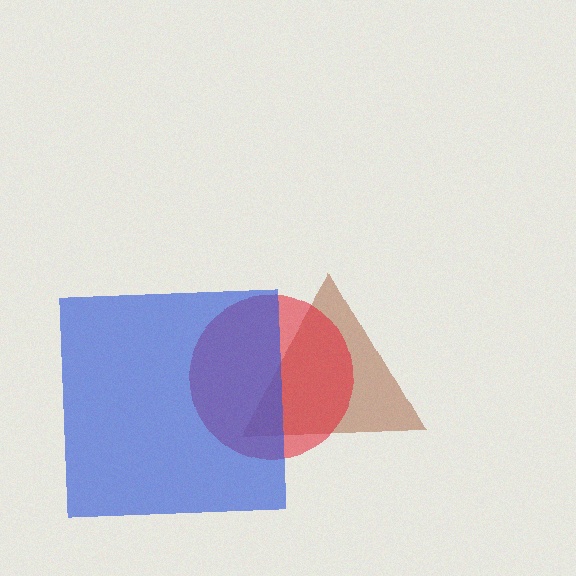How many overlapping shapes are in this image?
There are 3 overlapping shapes in the image.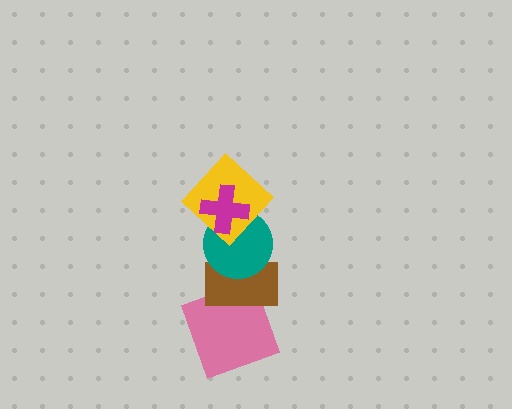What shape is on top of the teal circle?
The yellow diamond is on top of the teal circle.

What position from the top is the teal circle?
The teal circle is 3rd from the top.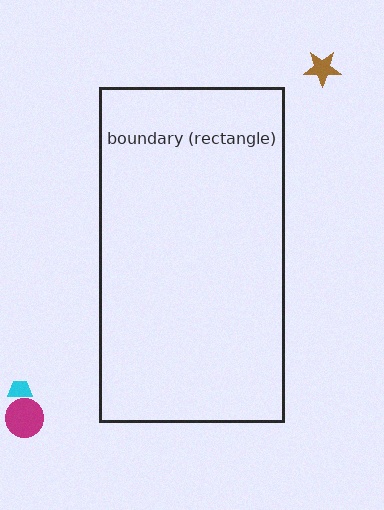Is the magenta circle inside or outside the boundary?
Outside.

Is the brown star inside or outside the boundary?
Outside.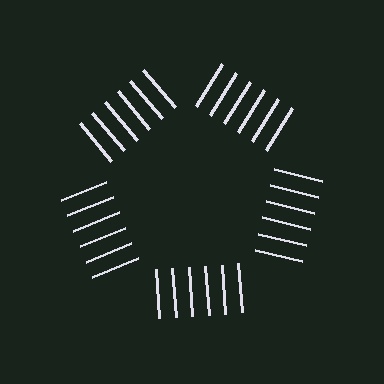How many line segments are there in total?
30 — 6 along each of the 5 edges.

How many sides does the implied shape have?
5 sides — the line-ends trace a pentagon.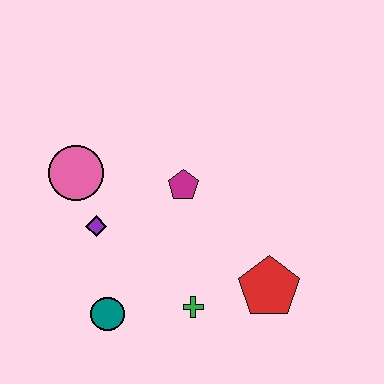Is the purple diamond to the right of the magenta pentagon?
No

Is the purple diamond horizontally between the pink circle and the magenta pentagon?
Yes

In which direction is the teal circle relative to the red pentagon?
The teal circle is to the left of the red pentagon.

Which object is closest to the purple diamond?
The pink circle is closest to the purple diamond.